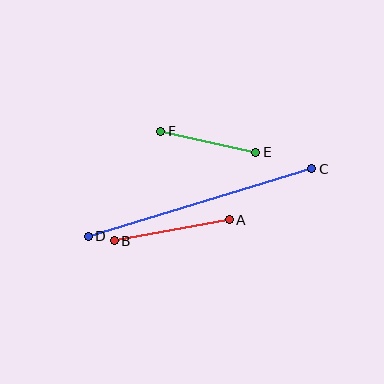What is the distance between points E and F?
The distance is approximately 97 pixels.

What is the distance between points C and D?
The distance is approximately 234 pixels.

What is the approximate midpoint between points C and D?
The midpoint is at approximately (200, 203) pixels.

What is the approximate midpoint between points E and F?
The midpoint is at approximately (208, 142) pixels.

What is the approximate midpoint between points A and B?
The midpoint is at approximately (172, 230) pixels.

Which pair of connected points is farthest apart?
Points C and D are farthest apart.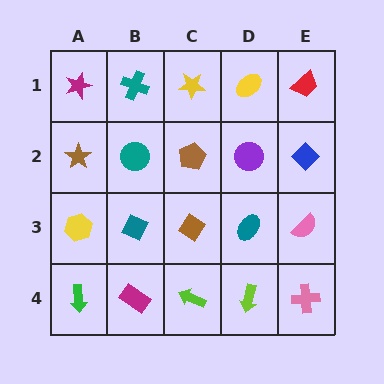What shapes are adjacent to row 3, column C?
A brown pentagon (row 2, column C), a lime arrow (row 4, column C), a teal diamond (row 3, column B), a teal ellipse (row 3, column D).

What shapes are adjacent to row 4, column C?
A brown diamond (row 3, column C), a magenta rectangle (row 4, column B), a lime arrow (row 4, column D).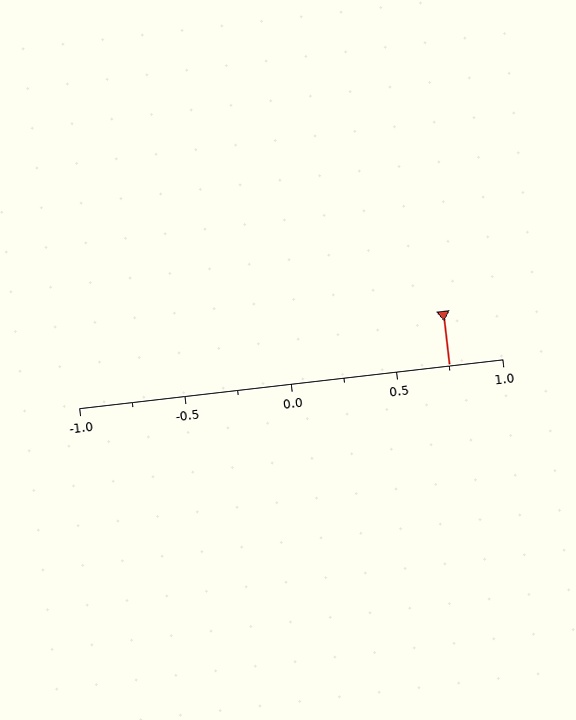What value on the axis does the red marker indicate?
The marker indicates approximately 0.75.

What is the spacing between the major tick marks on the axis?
The major ticks are spaced 0.5 apart.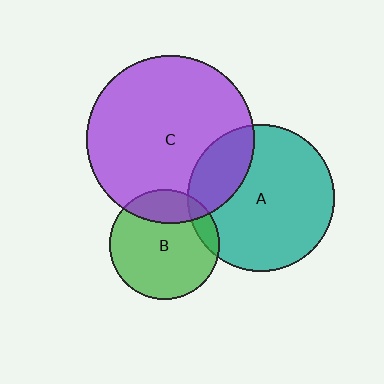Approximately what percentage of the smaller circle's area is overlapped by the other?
Approximately 20%.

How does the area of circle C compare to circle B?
Approximately 2.4 times.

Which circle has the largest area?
Circle C (purple).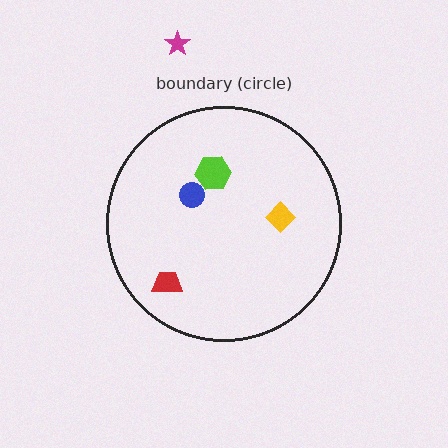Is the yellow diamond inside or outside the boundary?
Inside.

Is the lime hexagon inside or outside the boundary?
Inside.